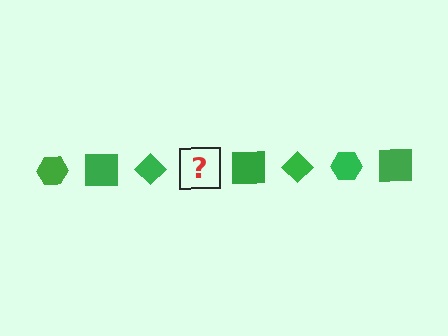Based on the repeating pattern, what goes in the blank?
The blank should be a green hexagon.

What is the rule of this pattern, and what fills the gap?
The rule is that the pattern cycles through hexagon, square, diamond shapes in green. The gap should be filled with a green hexagon.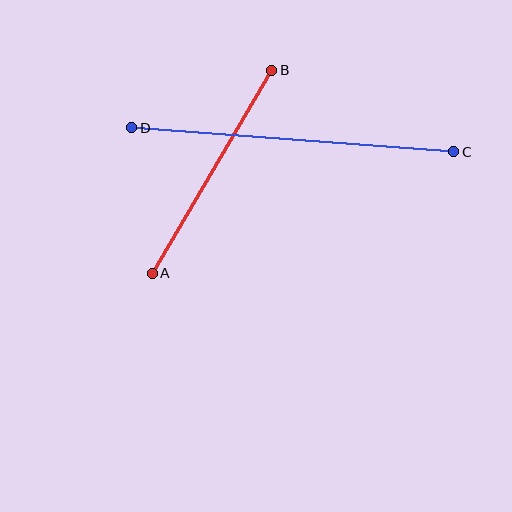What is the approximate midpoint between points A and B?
The midpoint is at approximately (212, 172) pixels.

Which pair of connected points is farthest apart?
Points C and D are farthest apart.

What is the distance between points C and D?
The distance is approximately 323 pixels.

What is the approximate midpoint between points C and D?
The midpoint is at approximately (293, 140) pixels.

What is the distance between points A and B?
The distance is approximately 235 pixels.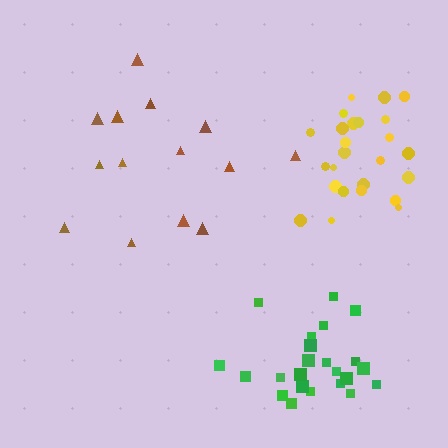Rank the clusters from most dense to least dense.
green, yellow, brown.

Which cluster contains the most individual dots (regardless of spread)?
Yellow (25).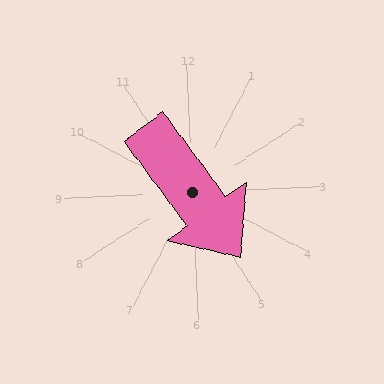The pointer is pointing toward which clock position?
Roughly 5 o'clock.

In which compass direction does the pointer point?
Southeast.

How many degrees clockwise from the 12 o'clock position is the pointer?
Approximately 146 degrees.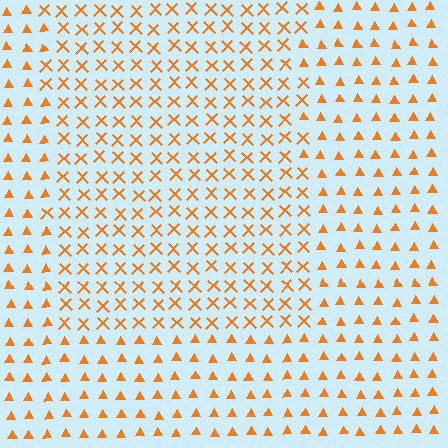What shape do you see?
I see a rectangle.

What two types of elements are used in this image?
The image uses X marks inside the rectangle region and triangles outside it.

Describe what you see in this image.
The image is filled with small orange elements arranged in a uniform grid. A rectangle-shaped region contains X marks, while the surrounding area contains triangles. The boundary is defined purely by the change in element shape.